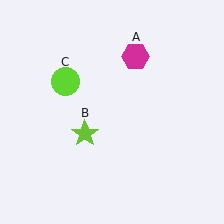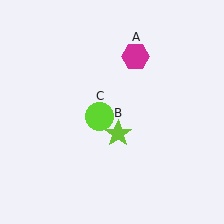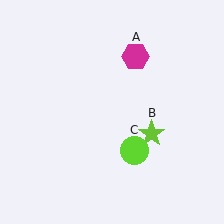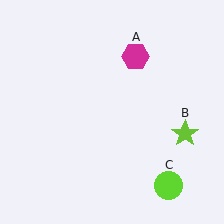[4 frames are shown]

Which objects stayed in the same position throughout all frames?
Magenta hexagon (object A) remained stationary.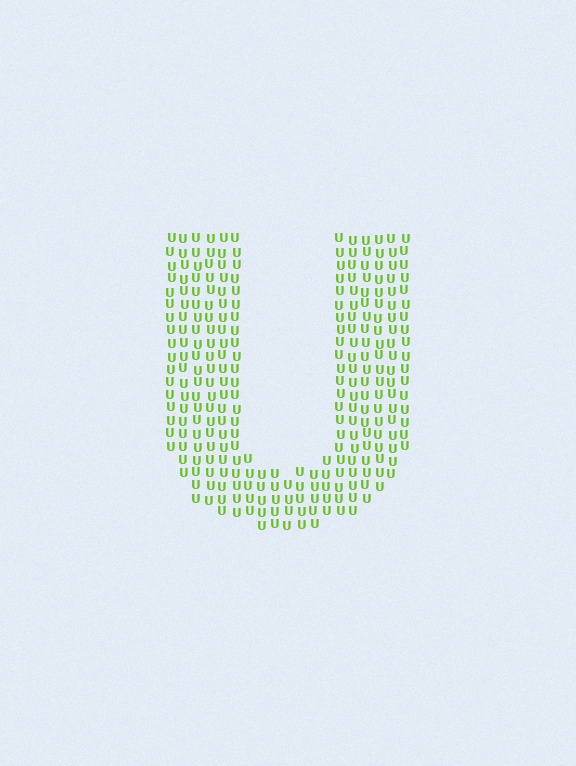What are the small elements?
The small elements are letter U's.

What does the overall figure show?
The overall figure shows the letter U.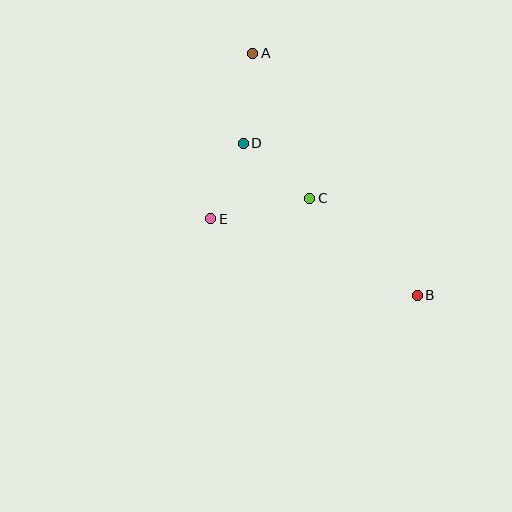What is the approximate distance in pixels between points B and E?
The distance between B and E is approximately 220 pixels.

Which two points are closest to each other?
Points D and E are closest to each other.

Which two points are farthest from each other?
Points A and B are farthest from each other.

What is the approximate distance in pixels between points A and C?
The distance between A and C is approximately 156 pixels.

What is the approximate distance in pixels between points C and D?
The distance between C and D is approximately 86 pixels.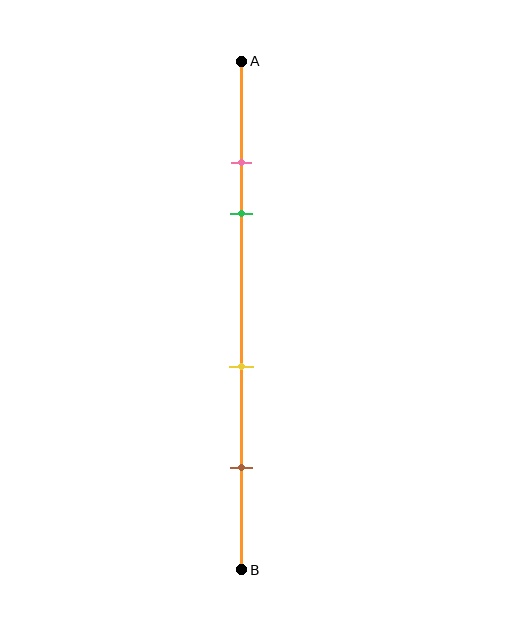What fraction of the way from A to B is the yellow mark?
The yellow mark is approximately 60% (0.6) of the way from A to B.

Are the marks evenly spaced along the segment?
No, the marks are not evenly spaced.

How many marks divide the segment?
There are 4 marks dividing the segment.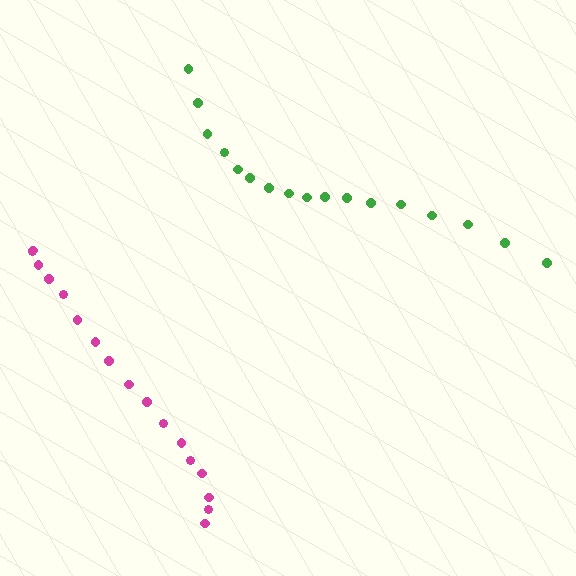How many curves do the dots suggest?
There are 2 distinct paths.